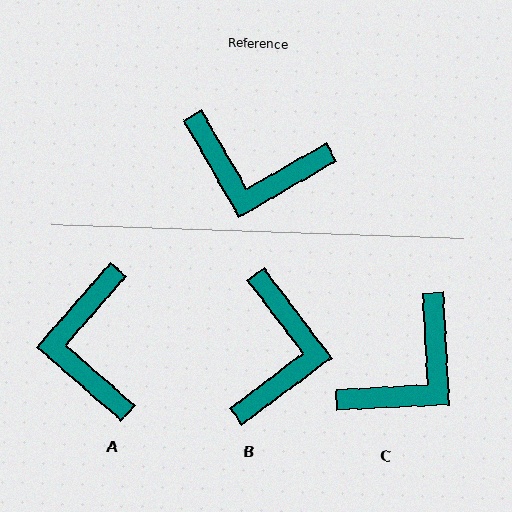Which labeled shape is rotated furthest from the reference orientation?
B, about 97 degrees away.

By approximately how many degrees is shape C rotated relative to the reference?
Approximately 63 degrees counter-clockwise.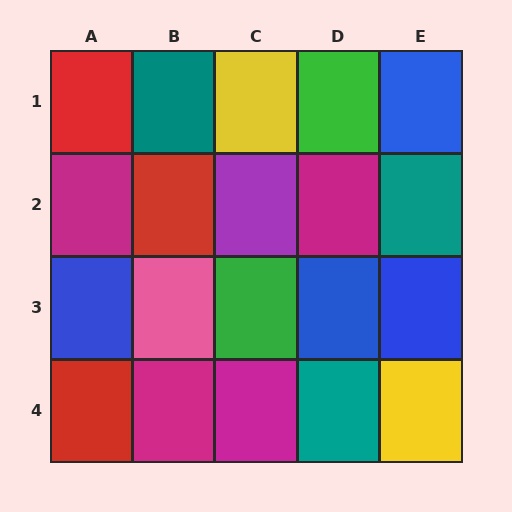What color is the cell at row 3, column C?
Green.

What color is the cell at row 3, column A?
Blue.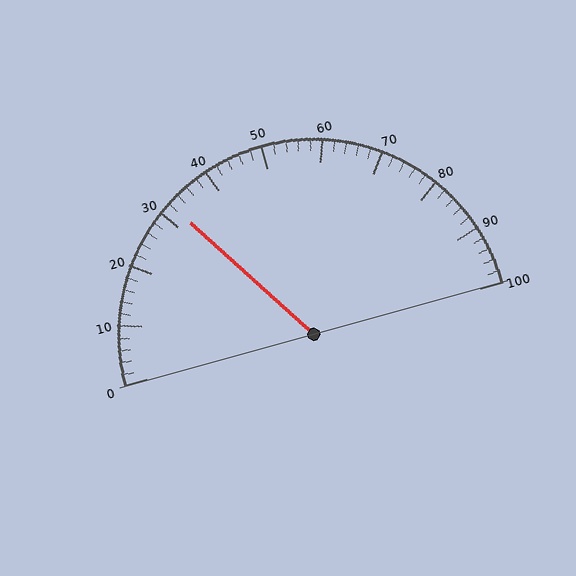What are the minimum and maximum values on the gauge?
The gauge ranges from 0 to 100.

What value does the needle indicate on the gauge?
The needle indicates approximately 32.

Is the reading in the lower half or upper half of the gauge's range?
The reading is in the lower half of the range (0 to 100).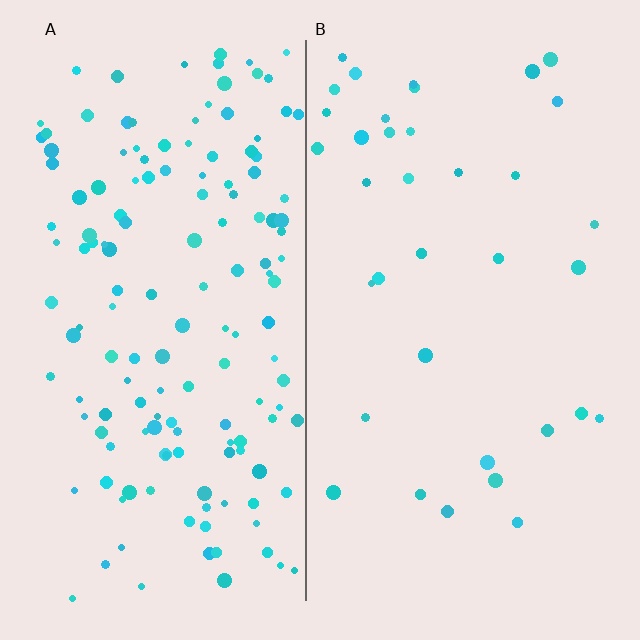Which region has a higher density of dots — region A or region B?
A (the left).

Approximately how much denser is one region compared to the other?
Approximately 4.2× — region A over region B.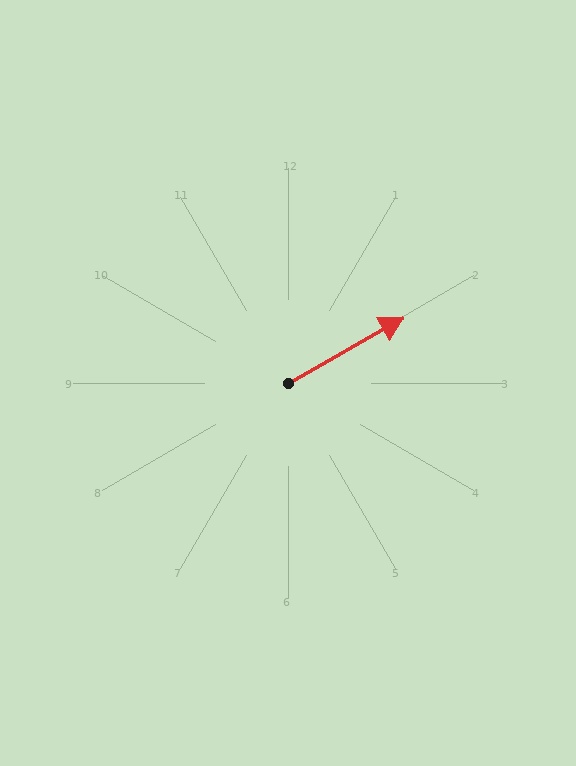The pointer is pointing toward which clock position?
Roughly 2 o'clock.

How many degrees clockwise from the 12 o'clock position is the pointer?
Approximately 60 degrees.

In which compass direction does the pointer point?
Northeast.